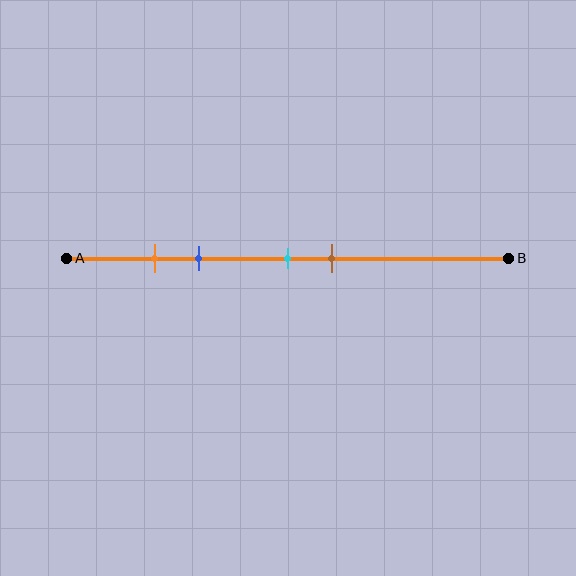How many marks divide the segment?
There are 4 marks dividing the segment.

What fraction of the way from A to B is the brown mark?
The brown mark is approximately 60% (0.6) of the way from A to B.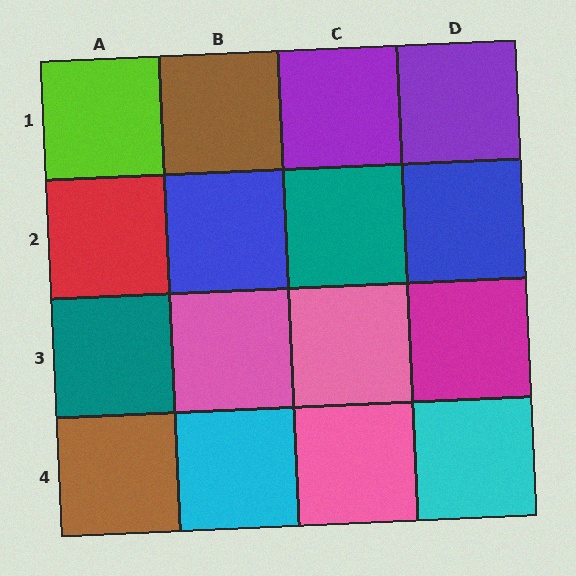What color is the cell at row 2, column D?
Blue.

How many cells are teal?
2 cells are teal.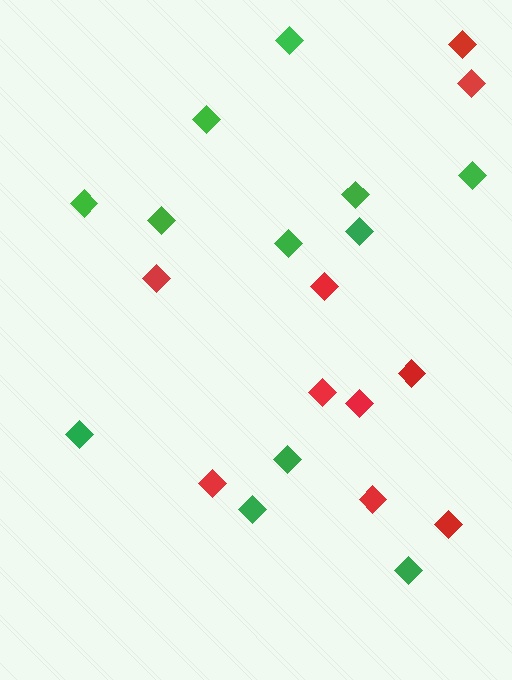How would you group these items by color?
There are 2 groups: one group of green diamonds (12) and one group of red diamonds (10).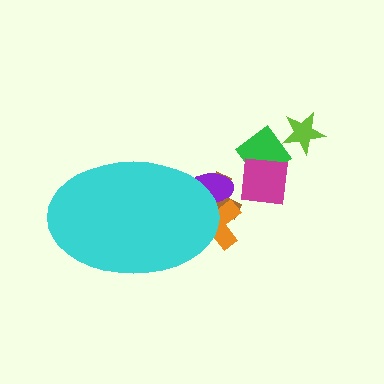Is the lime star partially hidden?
No, the lime star is fully visible.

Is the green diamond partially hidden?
No, the green diamond is fully visible.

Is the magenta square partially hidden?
No, the magenta square is fully visible.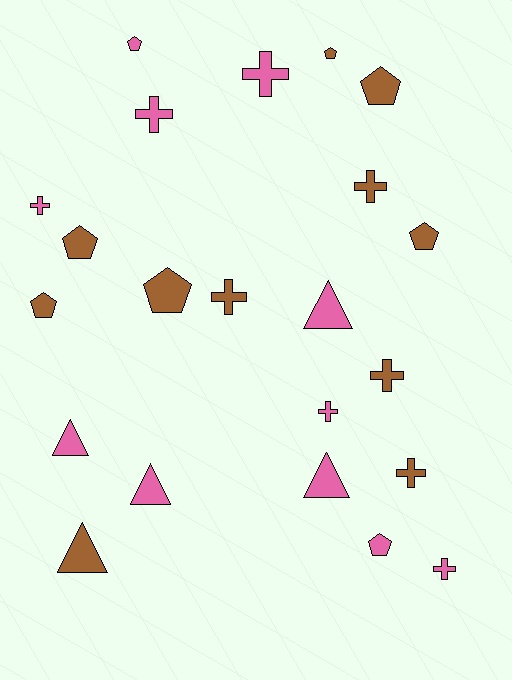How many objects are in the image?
There are 22 objects.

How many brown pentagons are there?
There are 6 brown pentagons.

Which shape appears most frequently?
Cross, with 9 objects.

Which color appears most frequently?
Pink, with 11 objects.